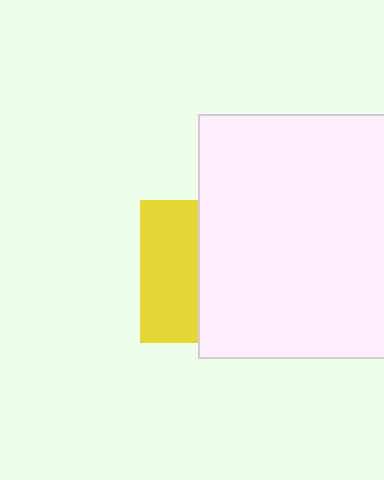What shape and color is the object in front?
The object in front is a white square.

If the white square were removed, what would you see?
You would see the complete yellow square.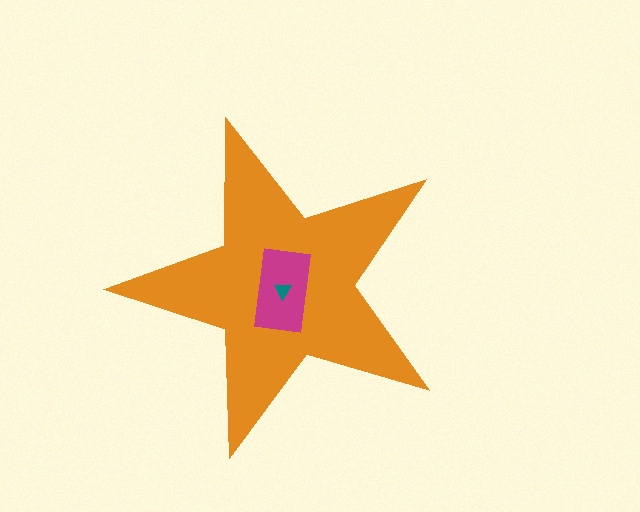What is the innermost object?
The teal triangle.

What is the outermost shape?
The orange star.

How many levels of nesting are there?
3.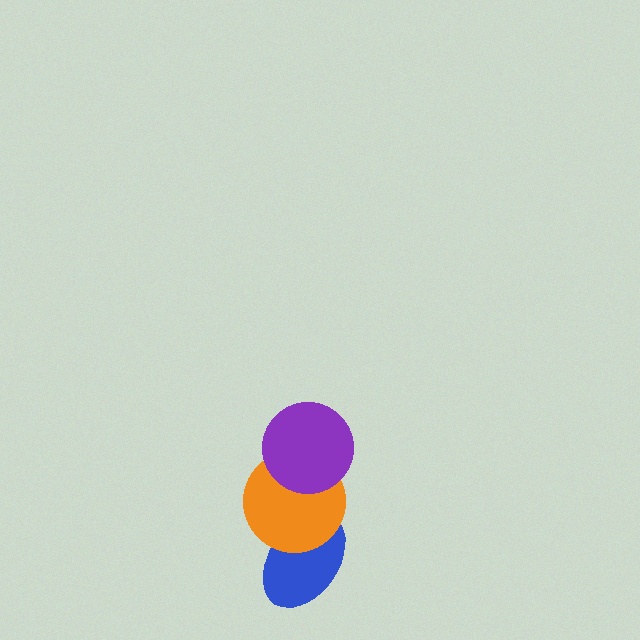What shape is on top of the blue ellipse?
The orange circle is on top of the blue ellipse.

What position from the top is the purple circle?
The purple circle is 1st from the top.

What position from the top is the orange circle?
The orange circle is 2nd from the top.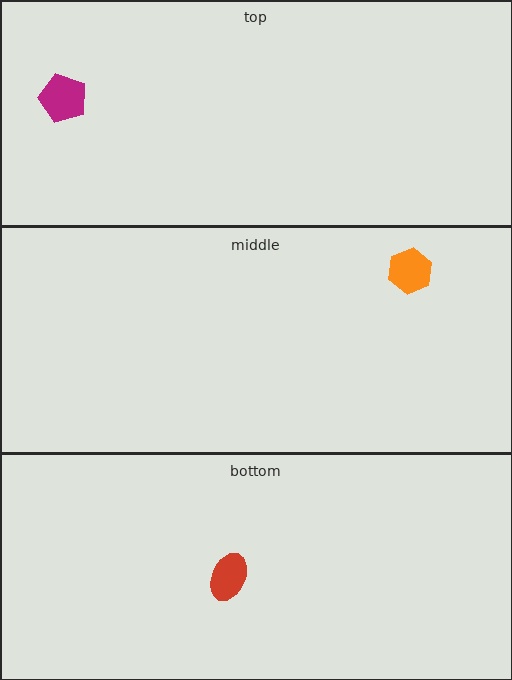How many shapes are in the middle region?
1.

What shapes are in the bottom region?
The red ellipse.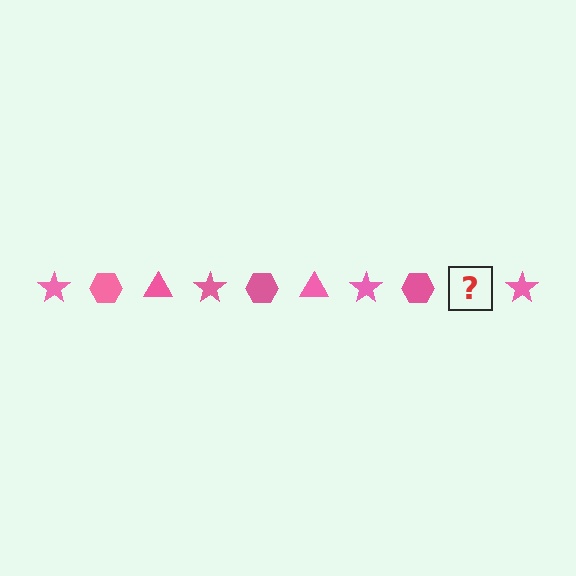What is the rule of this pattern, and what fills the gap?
The rule is that the pattern cycles through star, hexagon, triangle shapes in pink. The gap should be filled with a pink triangle.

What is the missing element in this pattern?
The missing element is a pink triangle.